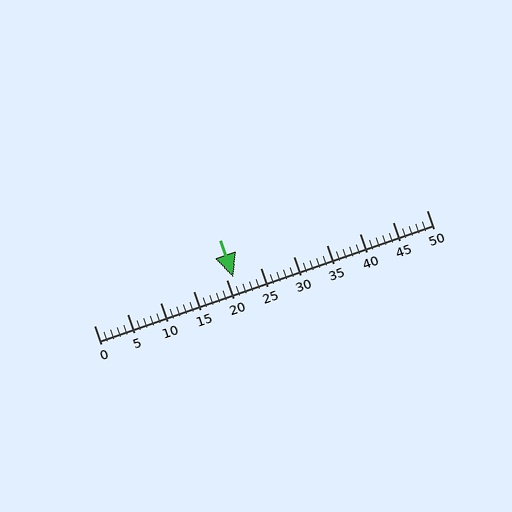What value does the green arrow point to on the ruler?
The green arrow points to approximately 21.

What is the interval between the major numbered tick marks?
The major tick marks are spaced 5 units apart.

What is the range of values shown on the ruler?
The ruler shows values from 0 to 50.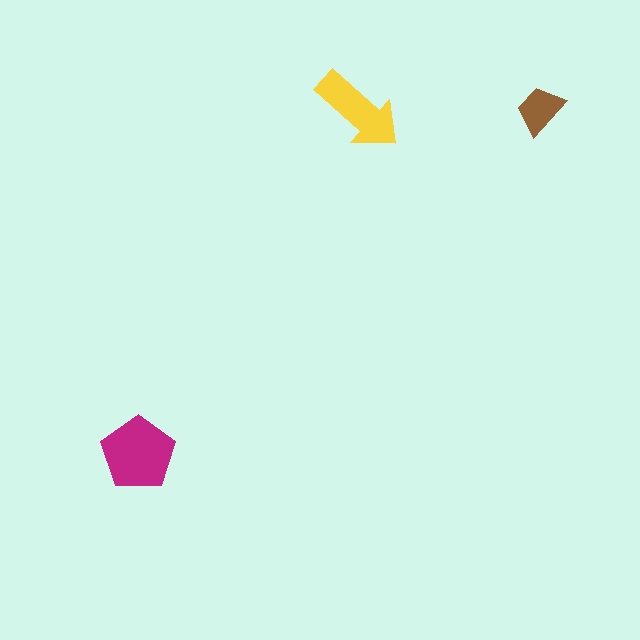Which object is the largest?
The magenta pentagon.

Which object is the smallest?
The brown trapezoid.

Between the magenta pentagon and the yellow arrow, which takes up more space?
The magenta pentagon.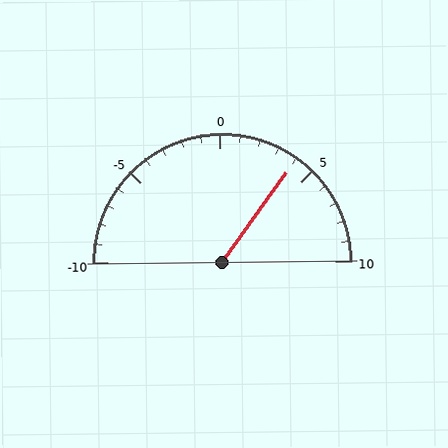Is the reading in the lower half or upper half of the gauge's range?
The reading is in the upper half of the range (-10 to 10).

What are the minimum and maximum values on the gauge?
The gauge ranges from -10 to 10.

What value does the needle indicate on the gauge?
The needle indicates approximately 4.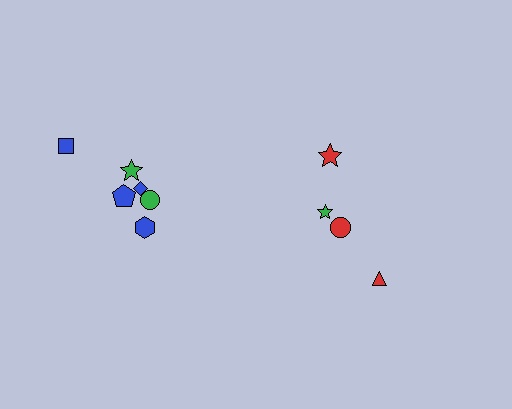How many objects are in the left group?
There are 6 objects.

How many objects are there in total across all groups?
There are 10 objects.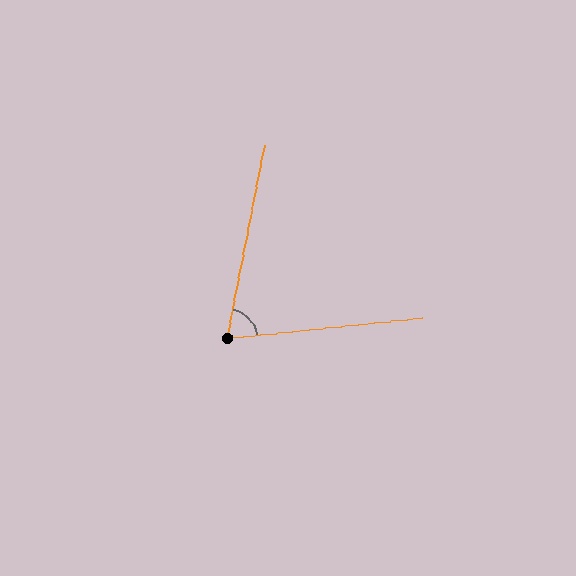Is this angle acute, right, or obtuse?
It is acute.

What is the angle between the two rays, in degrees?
Approximately 73 degrees.